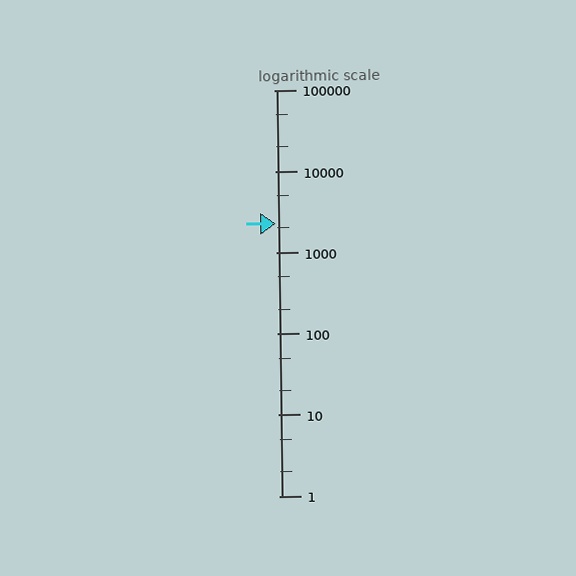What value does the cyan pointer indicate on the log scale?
The pointer indicates approximately 2300.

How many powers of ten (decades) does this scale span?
The scale spans 5 decades, from 1 to 100000.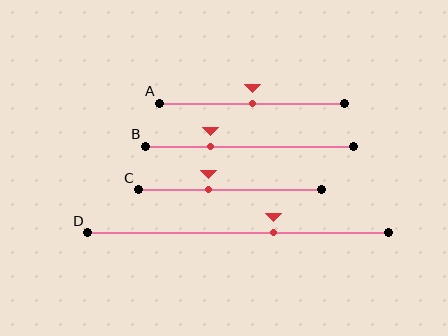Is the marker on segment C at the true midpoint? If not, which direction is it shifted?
No, the marker on segment C is shifted to the left by about 12% of the segment length.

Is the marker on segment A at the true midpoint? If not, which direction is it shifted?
Yes, the marker on segment A is at the true midpoint.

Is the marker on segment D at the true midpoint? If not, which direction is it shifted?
No, the marker on segment D is shifted to the right by about 12% of the segment length.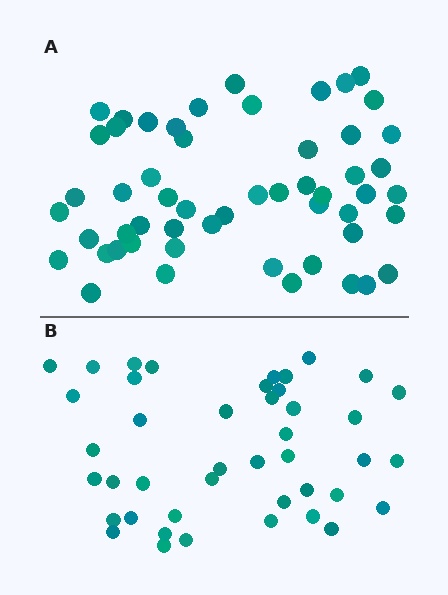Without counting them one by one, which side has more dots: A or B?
Region A (the top region) has more dots.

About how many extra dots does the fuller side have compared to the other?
Region A has roughly 12 or so more dots than region B.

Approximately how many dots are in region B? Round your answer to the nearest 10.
About 40 dots. (The exact count is 43, which rounds to 40.)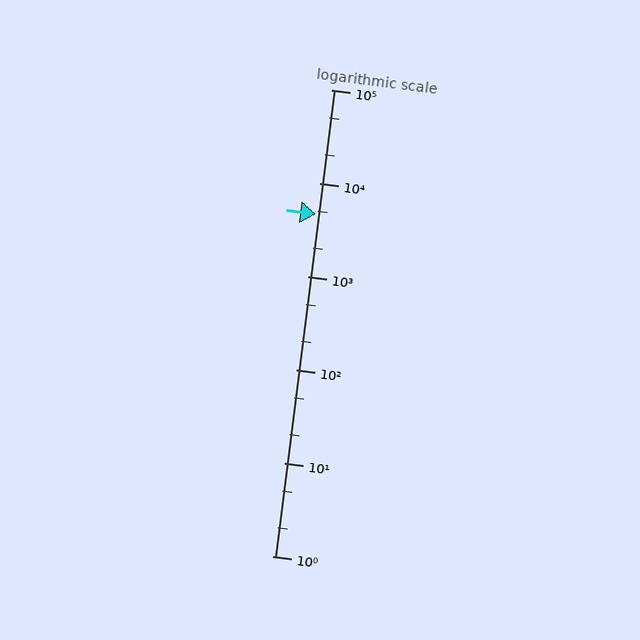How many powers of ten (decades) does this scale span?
The scale spans 5 decades, from 1 to 100000.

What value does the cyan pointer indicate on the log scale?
The pointer indicates approximately 4600.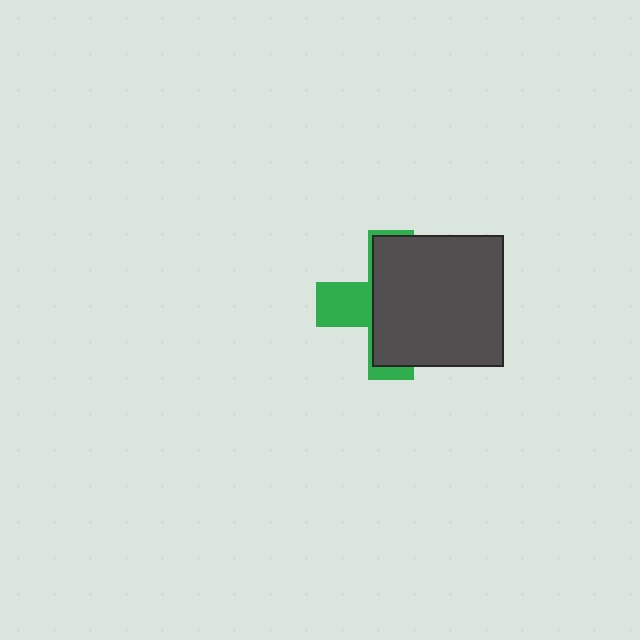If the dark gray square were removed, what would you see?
You would see the complete green cross.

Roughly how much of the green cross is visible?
A small part of it is visible (roughly 32%).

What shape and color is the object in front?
The object in front is a dark gray square.